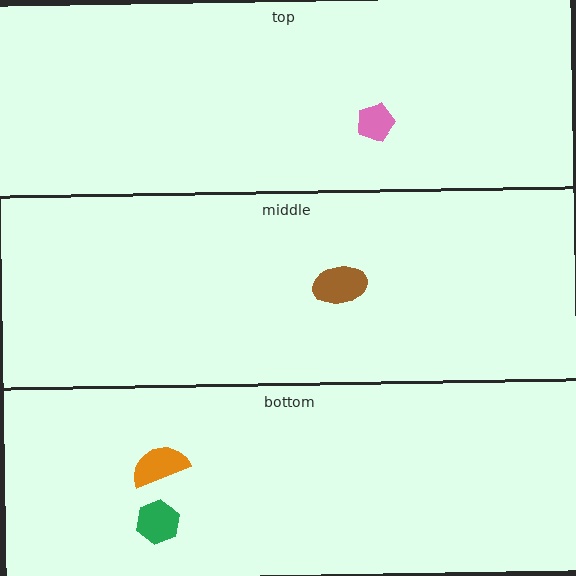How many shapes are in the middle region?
1.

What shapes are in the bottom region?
The green hexagon, the orange semicircle.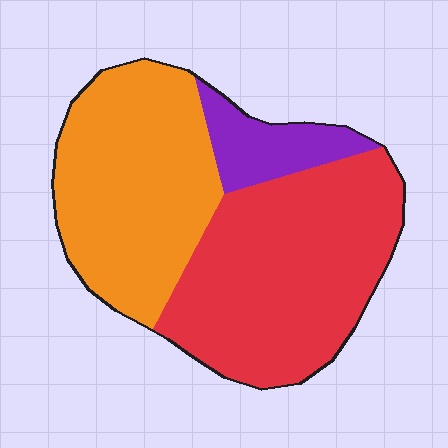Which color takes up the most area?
Red, at roughly 50%.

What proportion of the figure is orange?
Orange covers roughly 40% of the figure.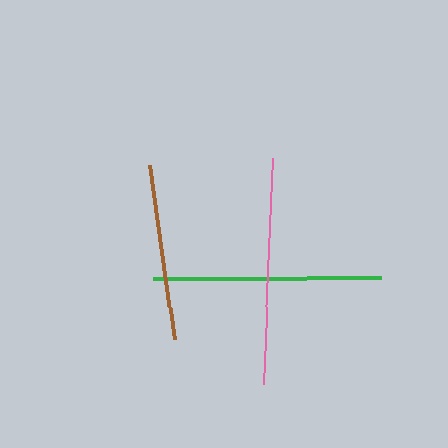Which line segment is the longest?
The green line is the longest at approximately 228 pixels.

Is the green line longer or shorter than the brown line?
The green line is longer than the brown line.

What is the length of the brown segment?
The brown segment is approximately 176 pixels long.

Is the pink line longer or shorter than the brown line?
The pink line is longer than the brown line.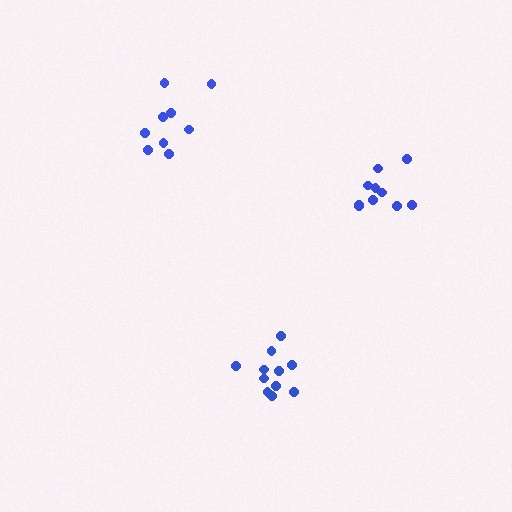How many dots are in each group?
Group 1: 9 dots, Group 2: 11 dots, Group 3: 10 dots (30 total).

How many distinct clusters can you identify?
There are 3 distinct clusters.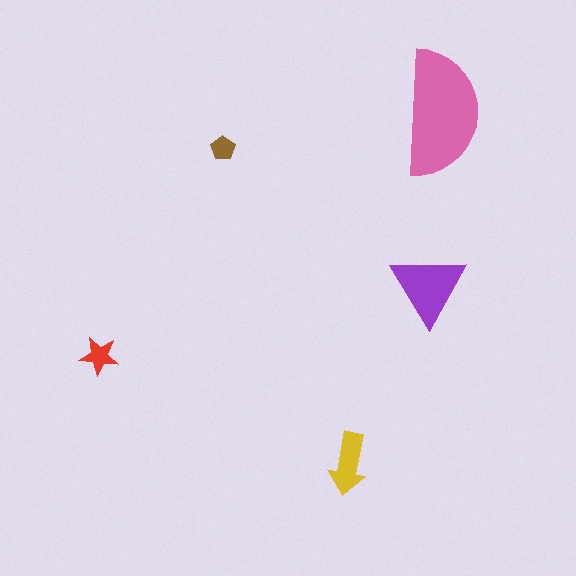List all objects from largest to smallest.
The pink semicircle, the purple triangle, the yellow arrow, the red star, the brown pentagon.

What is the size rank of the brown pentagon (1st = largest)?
5th.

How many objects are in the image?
There are 5 objects in the image.